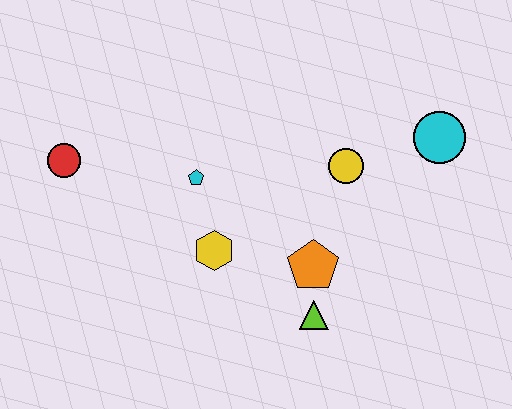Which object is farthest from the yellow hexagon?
The cyan circle is farthest from the yellow hexagon.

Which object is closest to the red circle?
The cyan pentagon is closest to the red circle.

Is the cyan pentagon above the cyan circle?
No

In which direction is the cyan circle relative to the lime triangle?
The cyan circle is above the lime triangle.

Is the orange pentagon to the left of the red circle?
No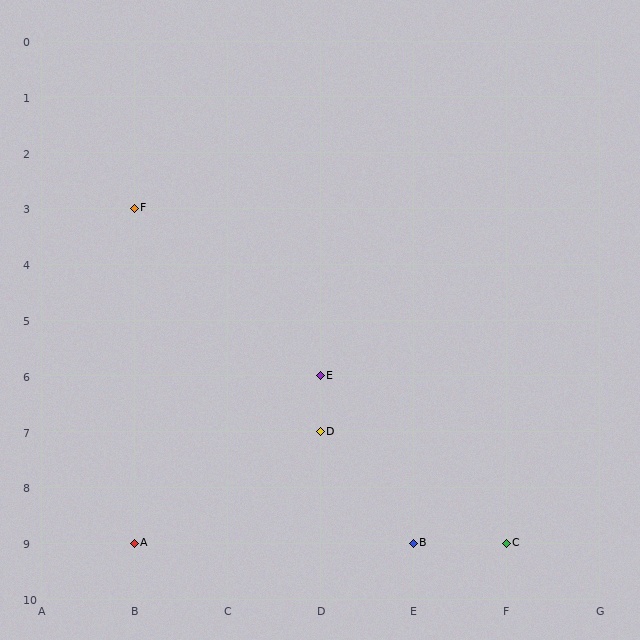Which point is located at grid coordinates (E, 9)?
Point B is at (E, 9).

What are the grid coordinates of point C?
Point C is at grid coordinates (F, 9).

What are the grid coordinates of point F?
Point F is at grid coordinates (B, 3).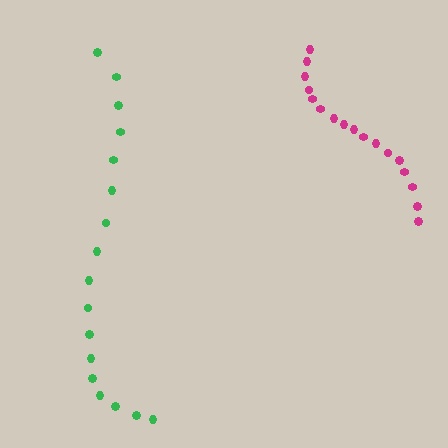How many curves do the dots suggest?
There are 2 distinct paths.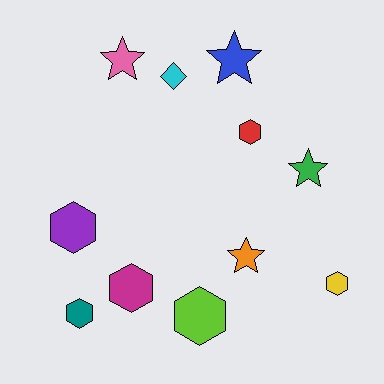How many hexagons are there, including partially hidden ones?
There are 6 hexagons.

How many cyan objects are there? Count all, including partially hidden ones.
There is 1 cyan object.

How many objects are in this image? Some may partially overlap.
There are 11 objects.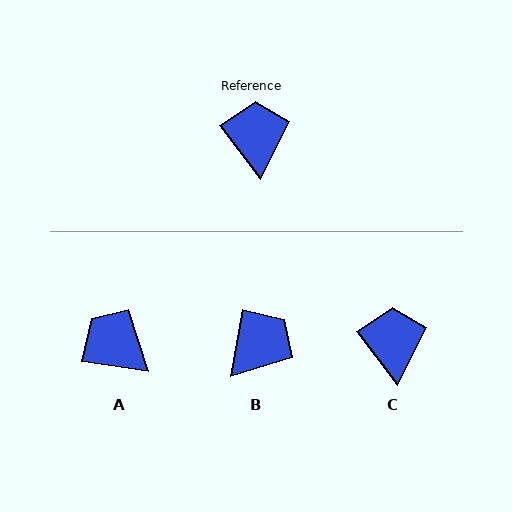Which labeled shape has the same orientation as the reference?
C.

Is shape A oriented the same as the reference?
No, it is off by about 44 degrees.